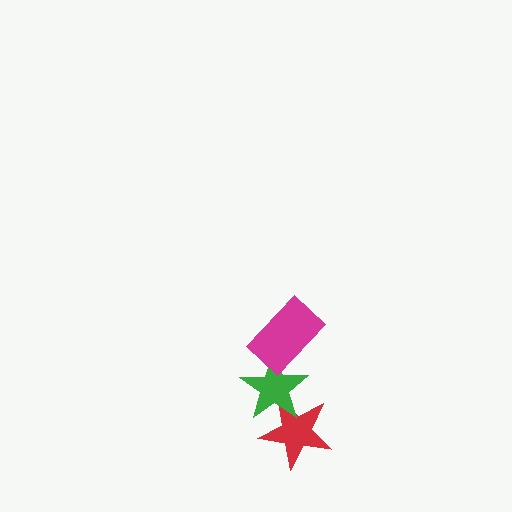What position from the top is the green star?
The green star is 2nd from the top.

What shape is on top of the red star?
The green star is on top of the red star.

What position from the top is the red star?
The red star is 3rd from the top.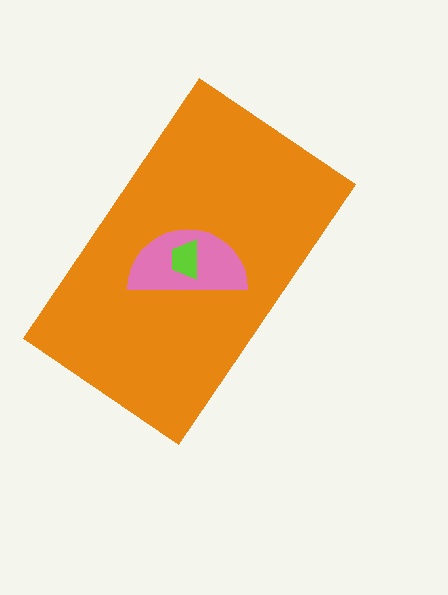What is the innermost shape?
The lime trapezoid.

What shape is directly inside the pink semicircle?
The lime trapezoid.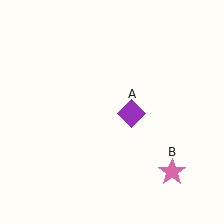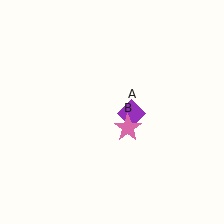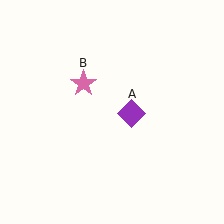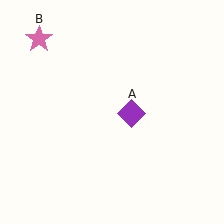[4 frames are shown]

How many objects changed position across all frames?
1 object changed position: pink star (object B).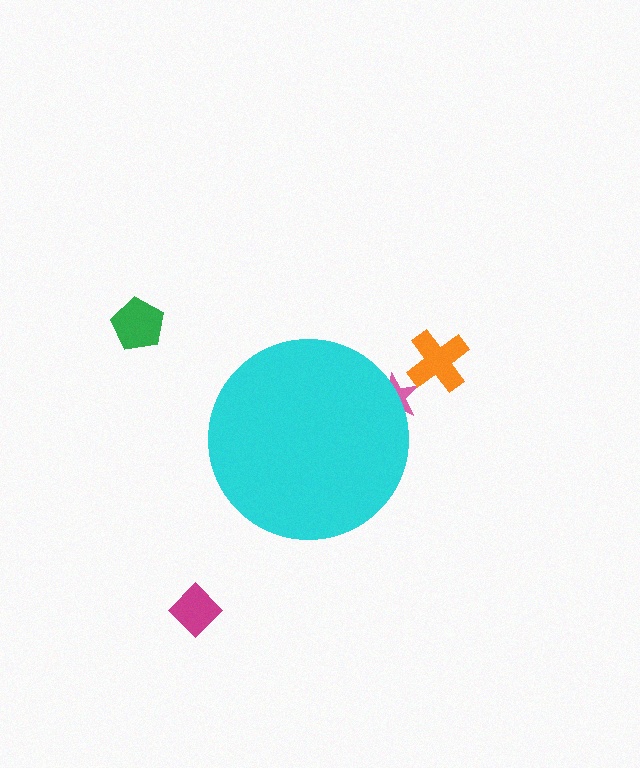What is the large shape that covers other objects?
A cyan circle.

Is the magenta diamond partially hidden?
No, the magenta diamond is fully visible.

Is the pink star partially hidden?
Yes, the pink star is partially hidden behind the cyan circle.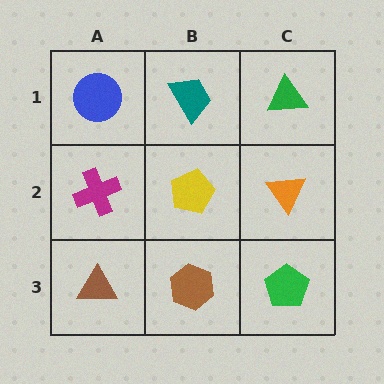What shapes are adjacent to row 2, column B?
A teal trapezoid (row 1, column B), a brown hexagon (row 3, column B), a magenta cross (row 2, column A), an orange triangle (row 2, column C).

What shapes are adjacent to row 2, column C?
A green triangle (row 1, column C), a green pentagon (row 3, column C), a yellow pentagon (row 2, column B).